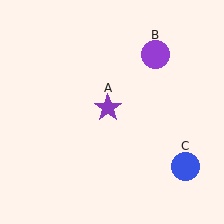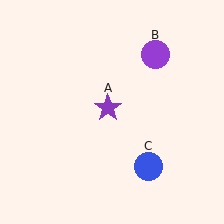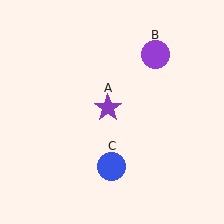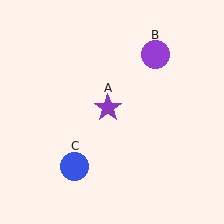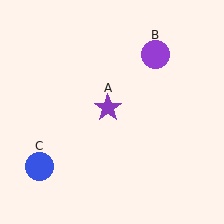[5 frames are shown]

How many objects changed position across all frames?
1 object changed position: blue circle (object C).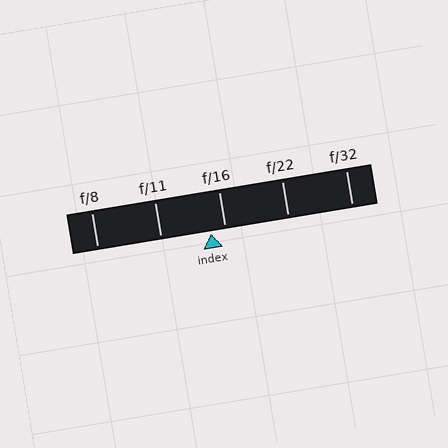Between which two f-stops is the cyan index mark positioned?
The index mark is between f/11 and f/16.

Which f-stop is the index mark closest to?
The index mark is closest to f/16.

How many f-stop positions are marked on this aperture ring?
There are 5 f-stop positions marked.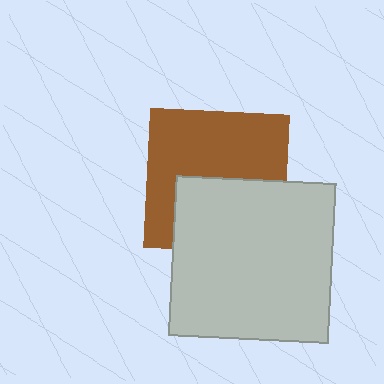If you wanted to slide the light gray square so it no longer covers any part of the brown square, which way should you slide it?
Slide it down — that is the most direct way to separate the two shapes.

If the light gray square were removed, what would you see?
You would see the complete brown square.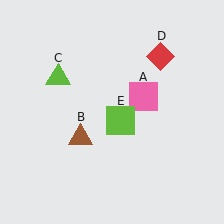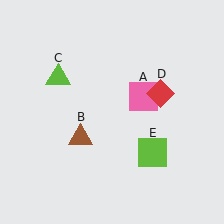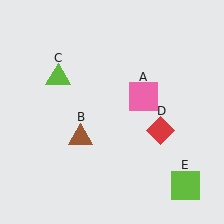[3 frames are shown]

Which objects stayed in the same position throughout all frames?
Pink square (object A) and brown triangle (object B) and lime triangle (object C) remained stationary.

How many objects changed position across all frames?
2 objects changed position: red diamond (object D), lime square (object E).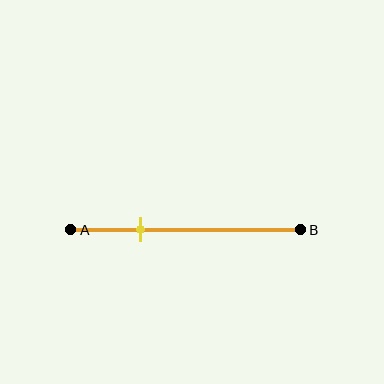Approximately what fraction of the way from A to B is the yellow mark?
The yellow mark is approximately 30% of the way from A to B.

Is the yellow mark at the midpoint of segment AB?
No, the mark is at about 30% from A, not at the 50% midpoint.